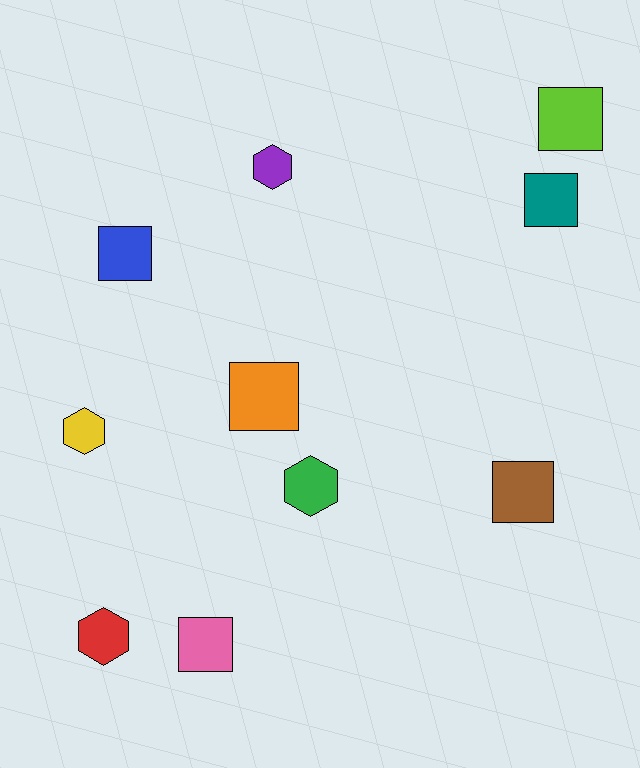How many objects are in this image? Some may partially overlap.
There are 10 objects.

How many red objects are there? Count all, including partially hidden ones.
There is 1 red object.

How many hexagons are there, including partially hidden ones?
There are 4 hexagons.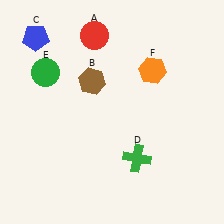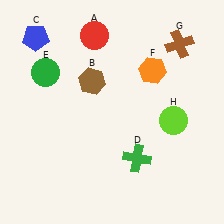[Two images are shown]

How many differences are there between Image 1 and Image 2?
There are 2 differences between the two images.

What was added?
A brown cross (G), a lime circle (H) were added in Image 2.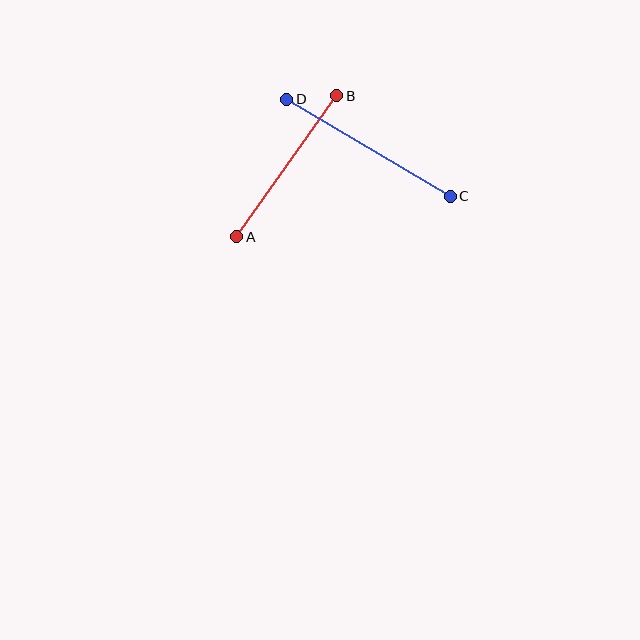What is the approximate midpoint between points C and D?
The midpoint is at approximately (368, 148) pixels.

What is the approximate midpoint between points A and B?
The midpoint is at approximately (287, 166) pixels.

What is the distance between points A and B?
The distance is approximately 173 pixels.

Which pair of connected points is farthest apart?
Points C and D are farthest apart.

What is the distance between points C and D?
The distance is approximately 190 pixels.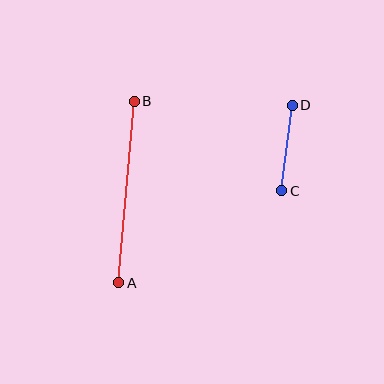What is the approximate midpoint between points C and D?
The midpoint is at approximately (287, 148) pixels.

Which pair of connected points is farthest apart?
Points A and B are farthest apart.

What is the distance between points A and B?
The distance is approximately 182 pixels.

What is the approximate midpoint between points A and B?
The midpoint is at approximately (127, 192) pixels.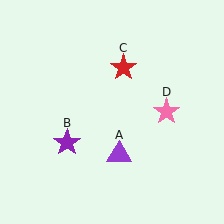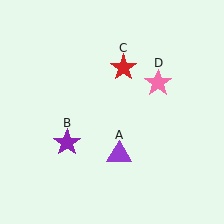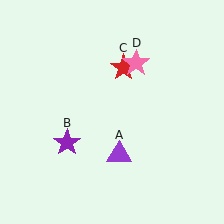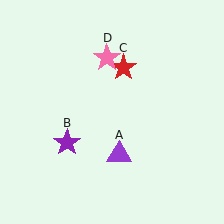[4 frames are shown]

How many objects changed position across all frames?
1 object changed position: pink star (object D).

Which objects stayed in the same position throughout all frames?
Purple triangle (object A) and purple star (object B) and red star (object C) remained stationary.